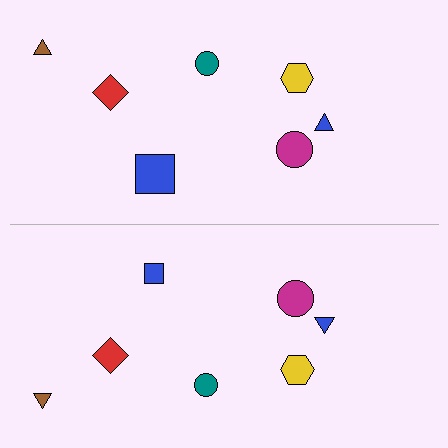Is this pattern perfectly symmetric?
No, the pattern is not perfectly symmetric. The blue square on the bottom side has a different size than its mirror counterpart.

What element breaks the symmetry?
The blue square on the bottom side has a different size than its mirror counterpart.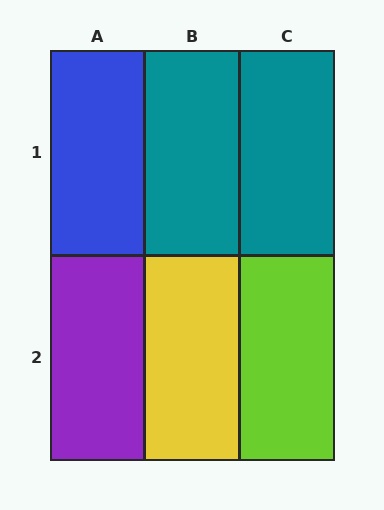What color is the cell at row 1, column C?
Teal.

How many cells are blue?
1 cell is blue.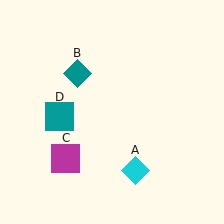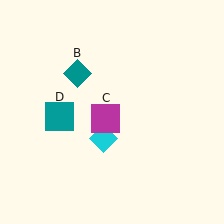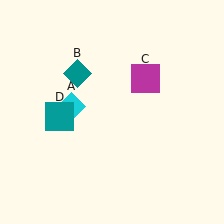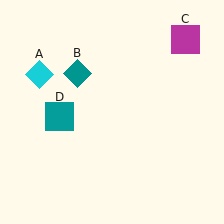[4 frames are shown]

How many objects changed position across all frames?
2 objects changed position: cyan diamond (object A), magenta square (object C).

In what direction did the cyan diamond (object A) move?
The cyan diamond (object A) moved up and to the left.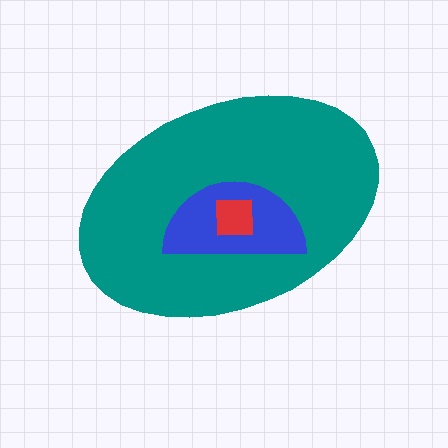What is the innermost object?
The red square.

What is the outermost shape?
The teal ellipse.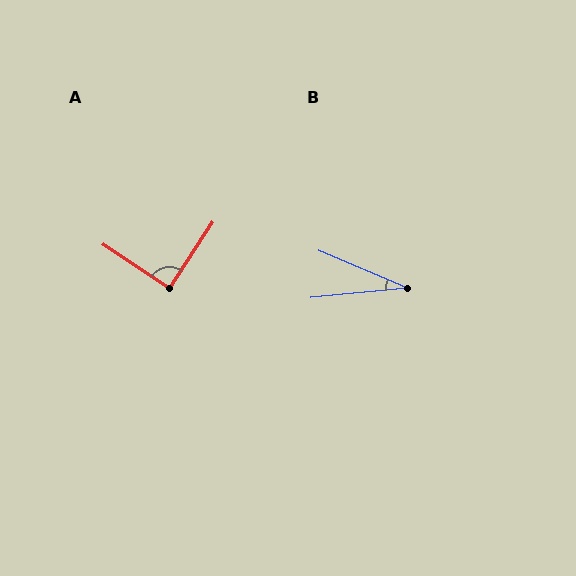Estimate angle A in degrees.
Approximately 90 degrees.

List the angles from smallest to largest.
B (28°), A (90°).